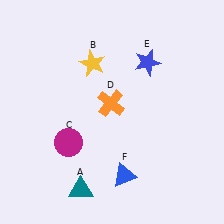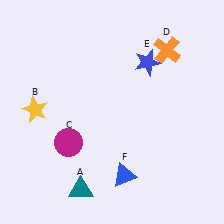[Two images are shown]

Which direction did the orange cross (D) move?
The orange cross (D) moved right.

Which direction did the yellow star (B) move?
The yellow star (B) moved left.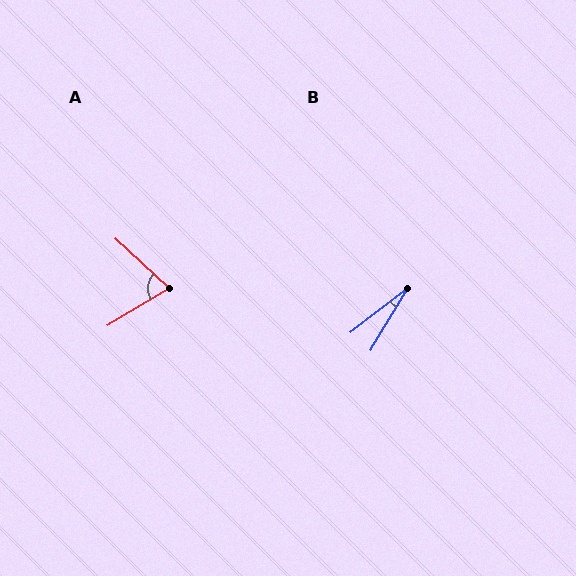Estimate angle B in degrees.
Approximately 21 degrees.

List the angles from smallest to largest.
B (21°), A (74°).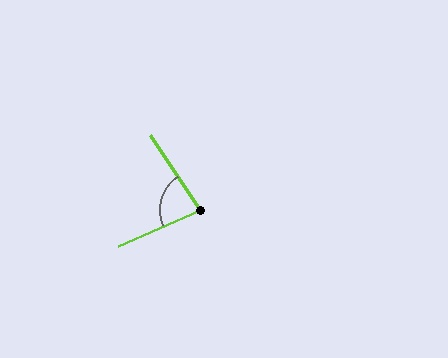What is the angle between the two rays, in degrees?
Approximately 80 degrees.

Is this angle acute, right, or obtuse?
It is acute.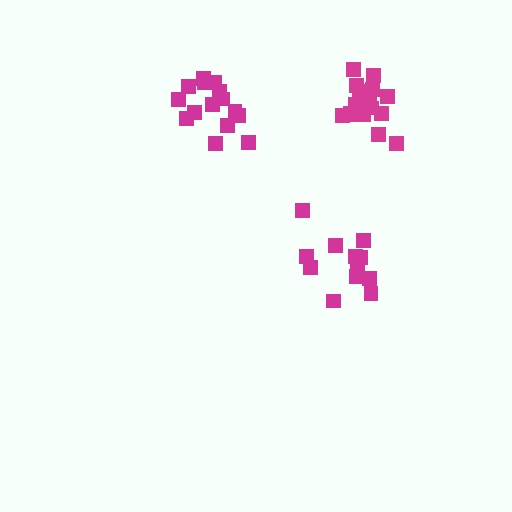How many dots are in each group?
Group 1: 12 dots, Group 2: 16 dots, Group 3: 15 dots (43 total).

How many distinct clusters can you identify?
There are 3 distinct clusters.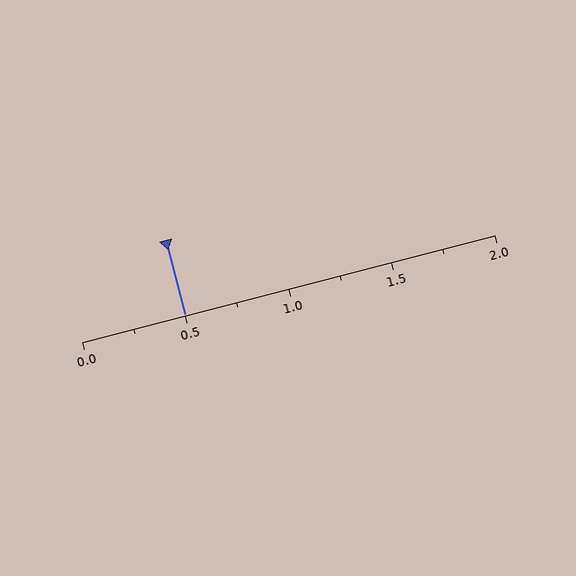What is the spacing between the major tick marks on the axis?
The major ticks are spaced 0.5 apart.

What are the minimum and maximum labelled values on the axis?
The axis runs from 0.0 to 2.0.